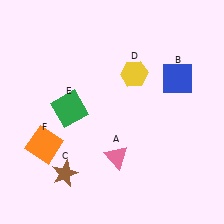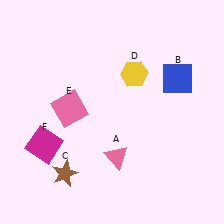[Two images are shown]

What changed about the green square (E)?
In Image 1, E is green. In Image 2, it changed to pink.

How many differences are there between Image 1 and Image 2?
There are 2 differences between the two images.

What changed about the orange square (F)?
In Image 1, F is orange. In Image 2, it changed to magenta.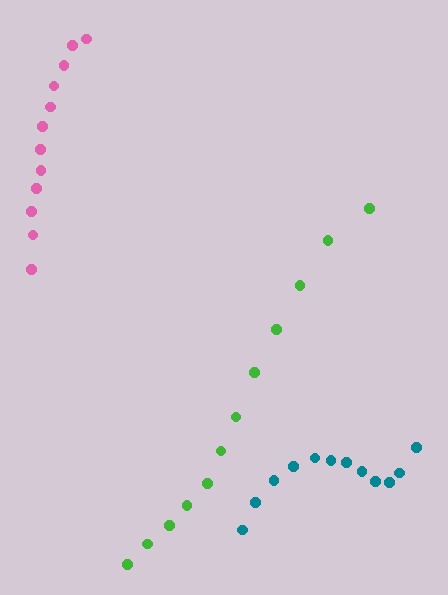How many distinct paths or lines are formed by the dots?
There are 3 distinct paths.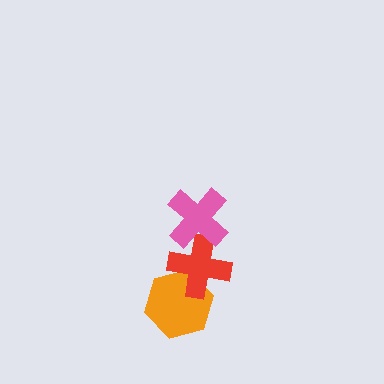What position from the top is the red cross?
The red cross is 2nd from the top.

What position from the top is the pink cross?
The pink cross is 1st from the top.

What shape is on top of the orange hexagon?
The red cross is on top of the orange hexagon.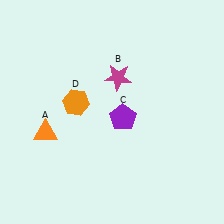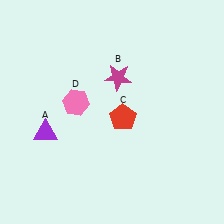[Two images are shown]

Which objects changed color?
A changed from orange to purple. C changed from purple to red. D changed from orange to pink.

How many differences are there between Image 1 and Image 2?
There are 3 differences between the two images.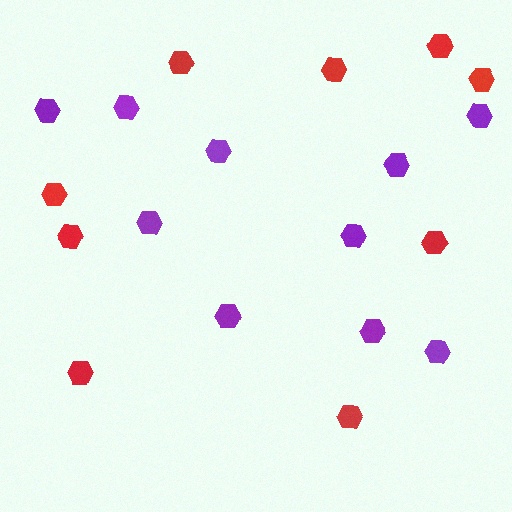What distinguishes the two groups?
There are 2 groups: one group of purple hexagons (10) and one group of red hexagons (9).